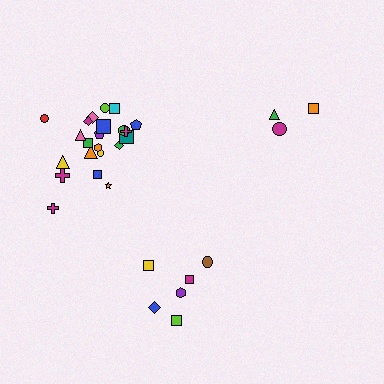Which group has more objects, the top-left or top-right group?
The top-left group.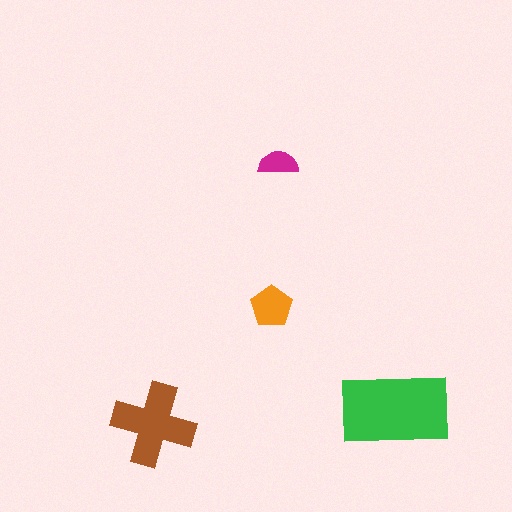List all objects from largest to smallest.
The green rectangle, the brown cross, the orange pentagon, the magenta semicircle.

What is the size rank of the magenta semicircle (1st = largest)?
4th.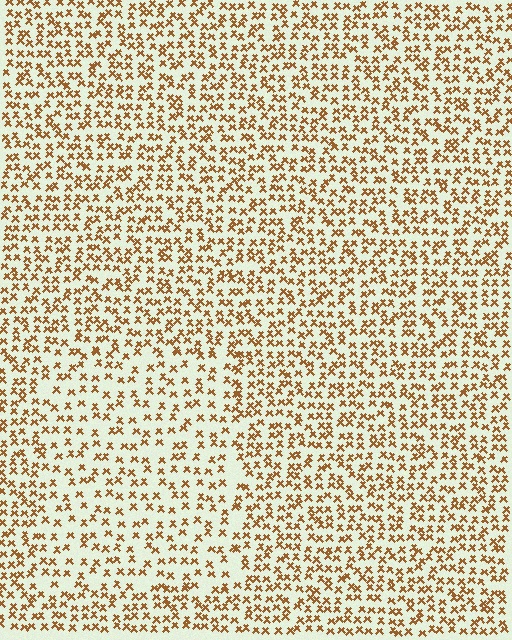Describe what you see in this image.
The image contains small brown elements arranged at two different densities. A rectangle-shaped region is visible where the elements are less densely packed than the surrounding area.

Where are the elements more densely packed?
The elements are more densely packed outside the rectangle boundary.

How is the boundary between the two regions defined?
The boundary is defined by a change in element density (approximately 1.6x ratio). All elements are the same color, size, and shape.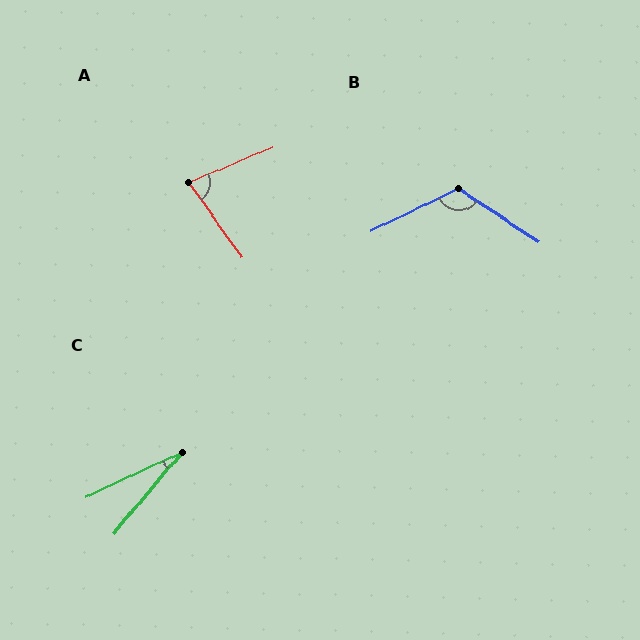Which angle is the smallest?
C, at approximately 25 degrees.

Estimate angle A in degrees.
Approximately 78 degrees.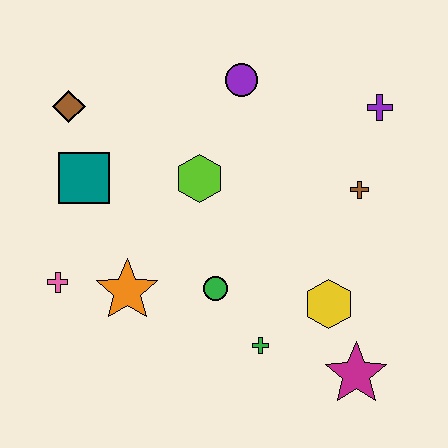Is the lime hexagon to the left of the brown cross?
Yes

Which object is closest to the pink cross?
The orange star is closest to the pink cross.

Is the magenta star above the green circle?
No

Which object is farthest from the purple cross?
The pink cross is farthest from the purple cross.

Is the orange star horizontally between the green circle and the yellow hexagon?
No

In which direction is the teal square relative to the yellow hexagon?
The teal square is to the left of the yellow hexagon.